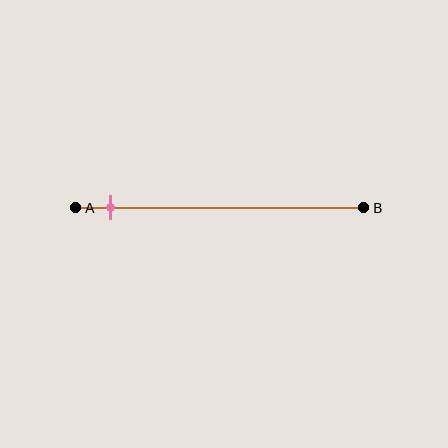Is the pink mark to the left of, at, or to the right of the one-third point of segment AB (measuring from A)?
The pink mark is to the left of the one-third point of segment AB.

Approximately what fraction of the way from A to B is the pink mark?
The pink mark is approximately 10% of the way from A to B.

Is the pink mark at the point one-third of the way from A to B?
No, the mark is at about 10% from A, not at the 33% one-third point.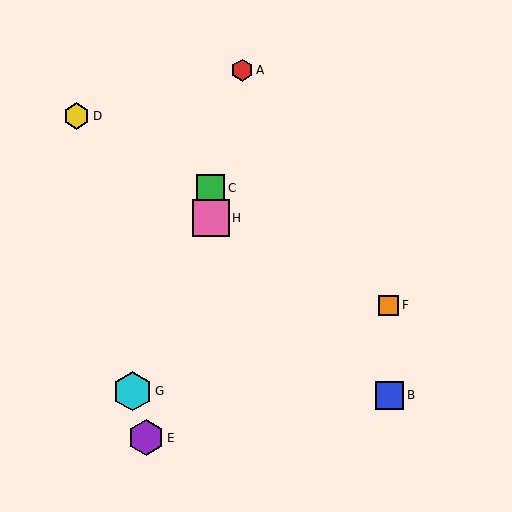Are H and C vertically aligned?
Yes, both are at x≈211.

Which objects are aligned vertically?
Objects C, H are aligned vertically.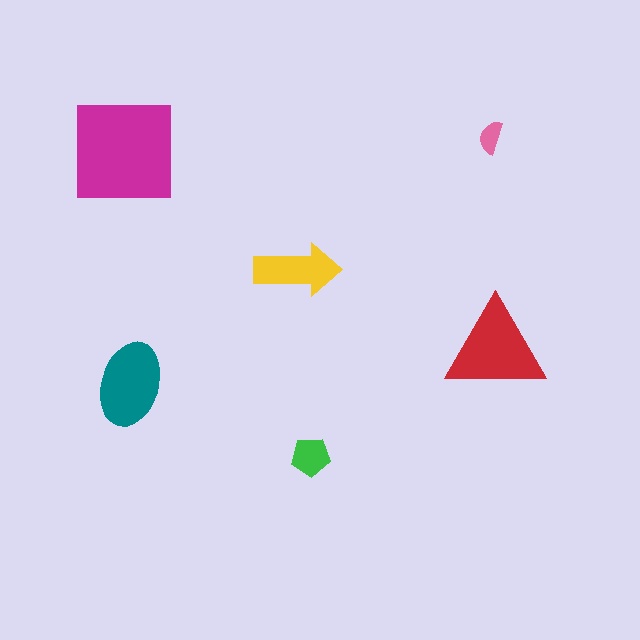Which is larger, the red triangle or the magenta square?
The magenta square.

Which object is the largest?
The magenta square.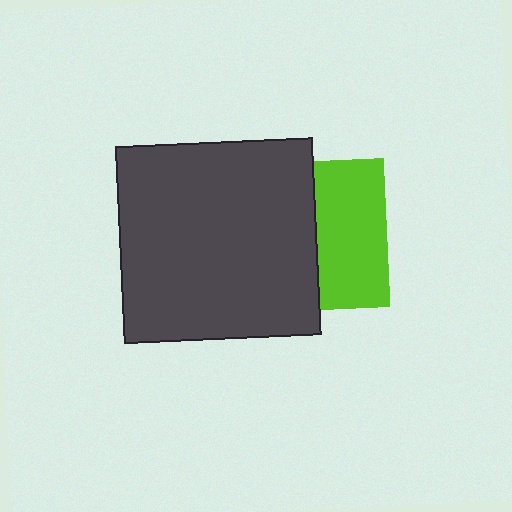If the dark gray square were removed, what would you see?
You would see the complete lime square.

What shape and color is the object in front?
The object in front is a dark gray square.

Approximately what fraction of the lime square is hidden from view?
Roughly 53% of the lime square is hidden behind the dark gray square.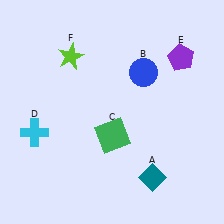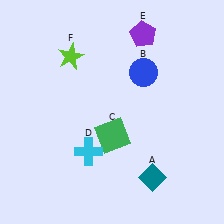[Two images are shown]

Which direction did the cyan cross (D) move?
The cyan cross (D) moved right.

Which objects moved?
The objects that moved are: the cyan cross (D), the purple pentagon (E).